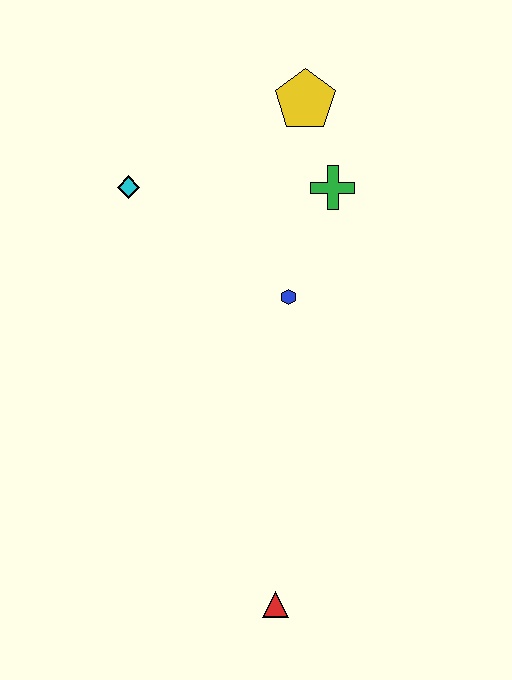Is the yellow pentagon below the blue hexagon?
No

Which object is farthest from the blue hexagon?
The red triangle is farthest from the blue hexagon.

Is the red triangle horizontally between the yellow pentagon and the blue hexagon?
No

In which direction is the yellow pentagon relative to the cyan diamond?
The yellow pentagon is to the right of the cyan diamond.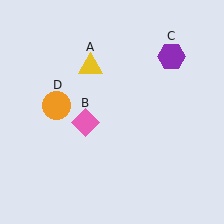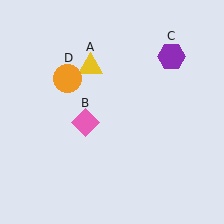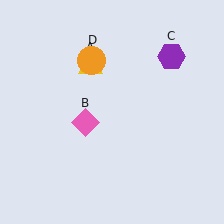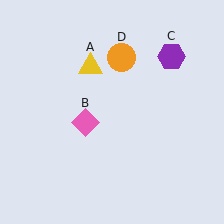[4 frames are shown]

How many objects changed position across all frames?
1 object changed position: orange circle (object D).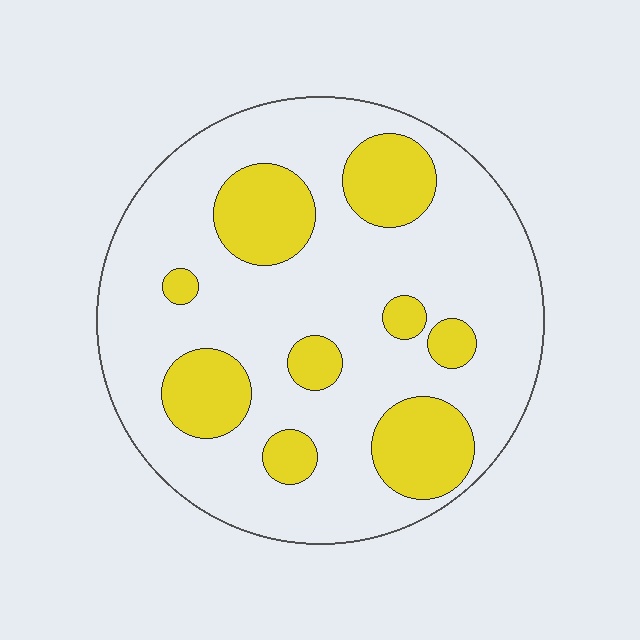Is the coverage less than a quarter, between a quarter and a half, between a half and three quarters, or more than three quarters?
Between a quarter and a half.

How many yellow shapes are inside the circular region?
9.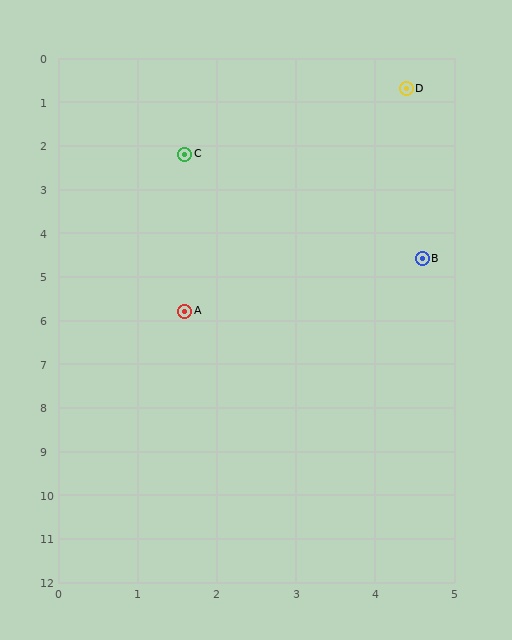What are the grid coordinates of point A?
Point A is at approximately (1.6, 5.8).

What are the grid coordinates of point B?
Point B is at approximately (4.6, 4.6).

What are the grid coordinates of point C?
Point C is at approximately (1.6, 2.2).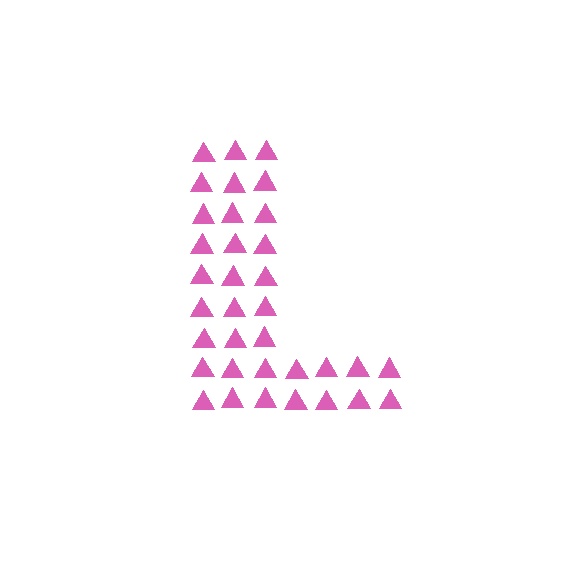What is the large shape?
The large shape is the letter L.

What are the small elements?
The small elements are triangles.